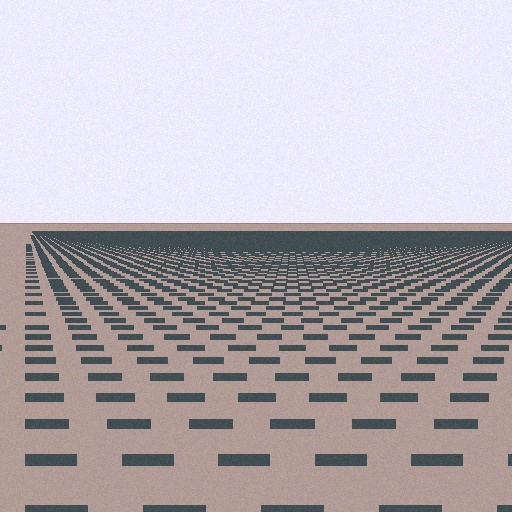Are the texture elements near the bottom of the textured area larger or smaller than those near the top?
Larger. Near the bottom, elements are closer to the viewer and appear at a bigger on-screen size.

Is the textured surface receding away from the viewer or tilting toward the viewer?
The surface is receding away from the viewer. Texture elements get smaller and denser toward the top.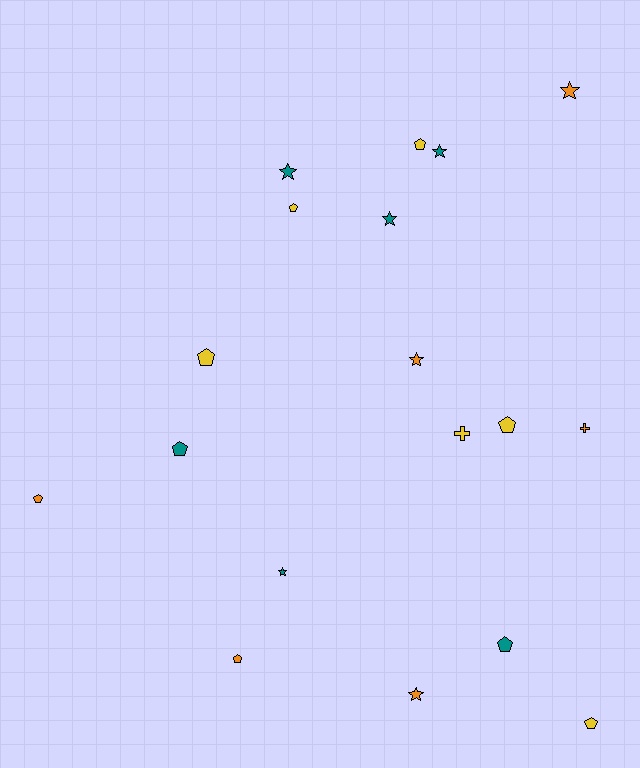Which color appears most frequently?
Orange, with 6 objects.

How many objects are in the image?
There are 18 objects.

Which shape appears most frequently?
Pentagon, with 9 objects.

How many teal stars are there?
There are 4 teal stars.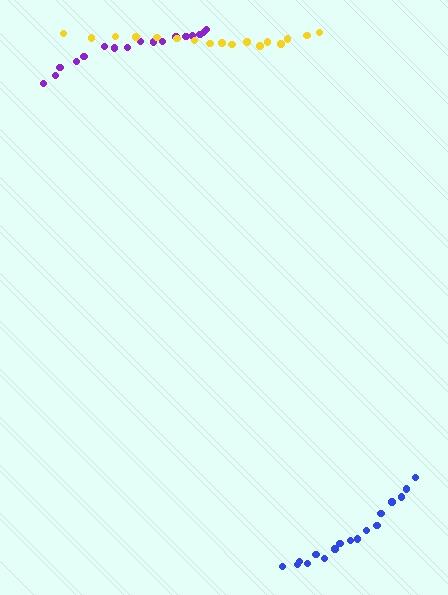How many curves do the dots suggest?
There are 3 distinct paths.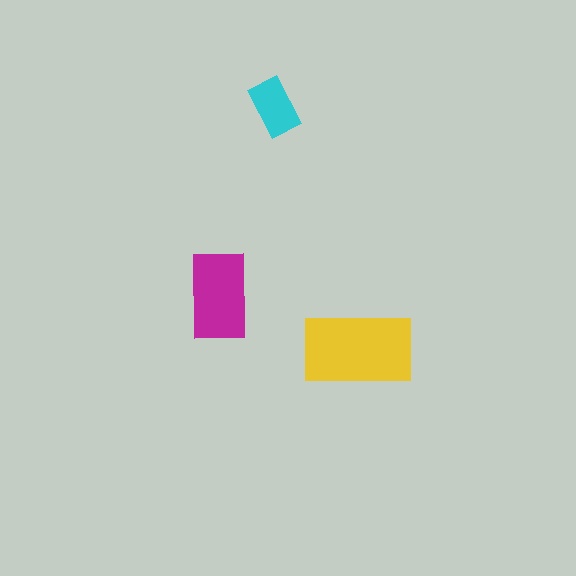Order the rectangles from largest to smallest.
the yellow one, the magenta one, the cyan one.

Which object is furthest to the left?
The magenta rectangle is leftmost.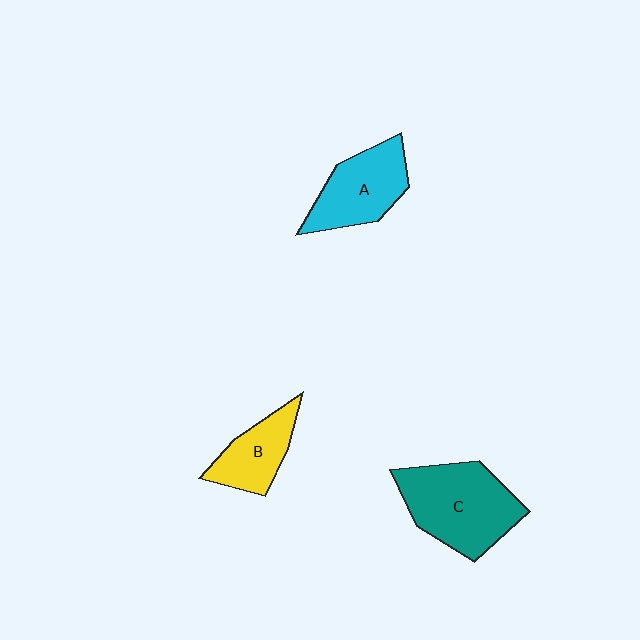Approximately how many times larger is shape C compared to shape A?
Approximately 1.4 times.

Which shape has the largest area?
Shape C (teal).